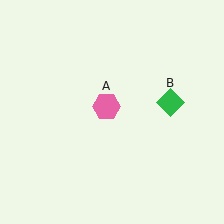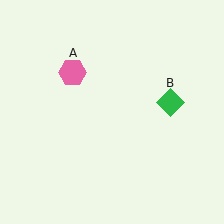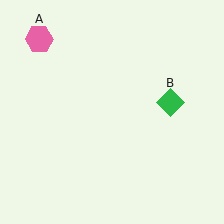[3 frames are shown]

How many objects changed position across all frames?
1 object changed position: pink hexagon (object A).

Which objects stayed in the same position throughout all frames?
Green diamond (object B) remained stationary.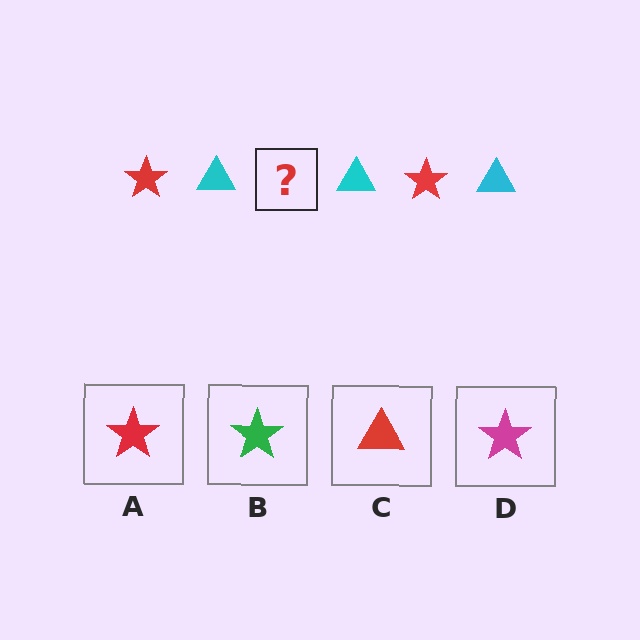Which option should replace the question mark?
Option A.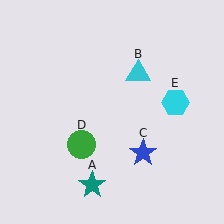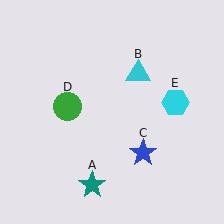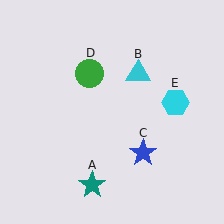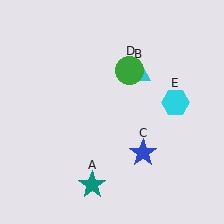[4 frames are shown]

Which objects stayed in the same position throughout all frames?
Teal star (object A) and cyan triangle (object B) and blue star (object C) and cyan hexagon (object E) remained stationary.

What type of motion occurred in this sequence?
The green circle (object D) rotated clockwise around the center of the scene.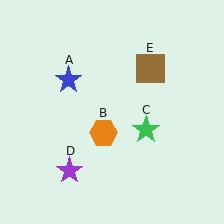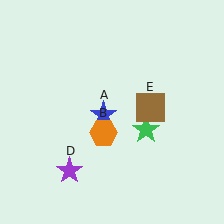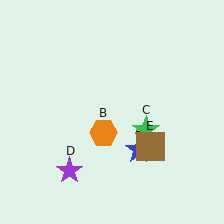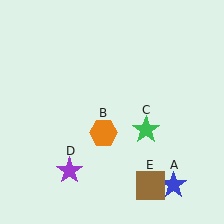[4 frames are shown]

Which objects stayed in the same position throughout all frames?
Orange hexagon (object B) and green star (object C) and purple star (object D) remained stationary.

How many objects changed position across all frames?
2 objects changed position: blue star (object A), brown square (object E).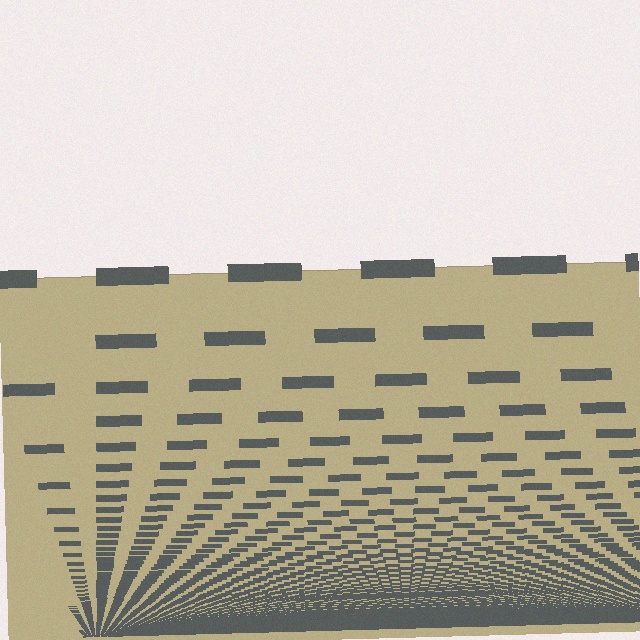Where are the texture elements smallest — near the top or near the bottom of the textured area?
Near the bottom.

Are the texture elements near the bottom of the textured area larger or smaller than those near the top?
Smaller. The gradient is inverted — elements near the bottom are smaller and denser.